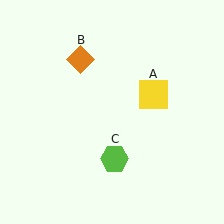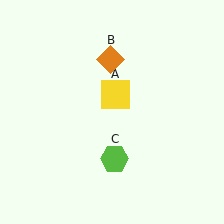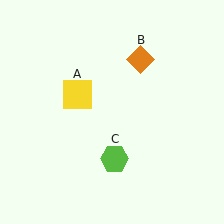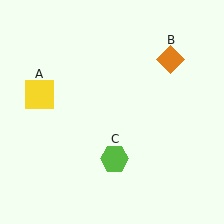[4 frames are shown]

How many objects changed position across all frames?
2 objects changed position: yellow square (object A), orange diamond (object B).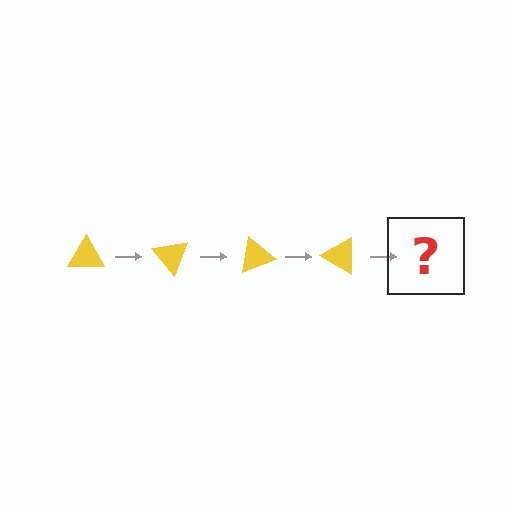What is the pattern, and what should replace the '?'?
The pattern is that the triangle rotates 50 degrees each step. The '?' should be a yellow triangle rotated 200 degrees.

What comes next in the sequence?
The next element should be a yellow triangle rotated 200 degrees.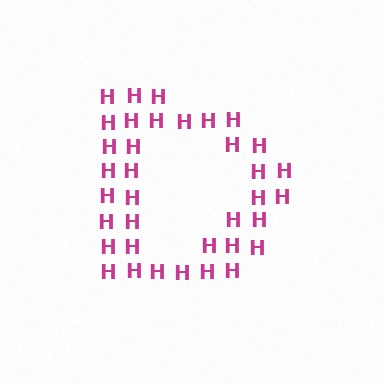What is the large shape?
The large shape is the letter D.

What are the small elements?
The small elements are letter H's.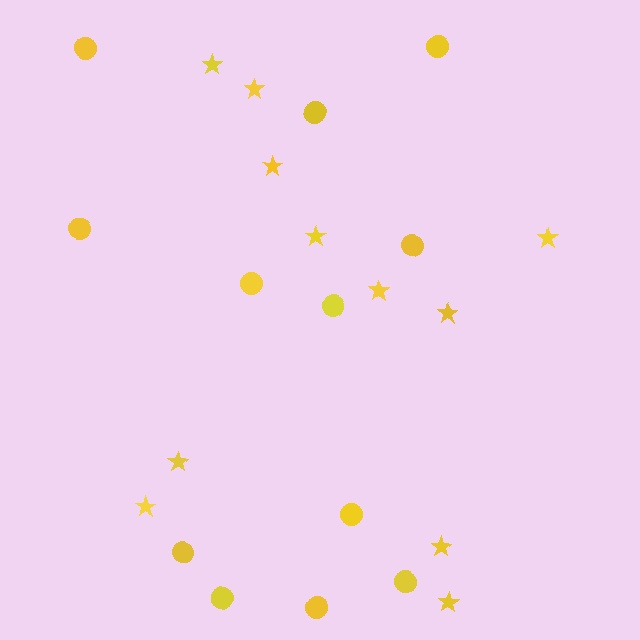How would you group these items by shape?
There are 2 groups: one group of circles (12) and one group of stars (11).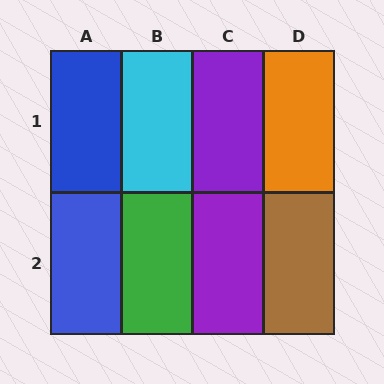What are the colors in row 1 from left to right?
Blue, cyan, purple, orange.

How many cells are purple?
2 cells are purple.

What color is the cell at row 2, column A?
Blue.